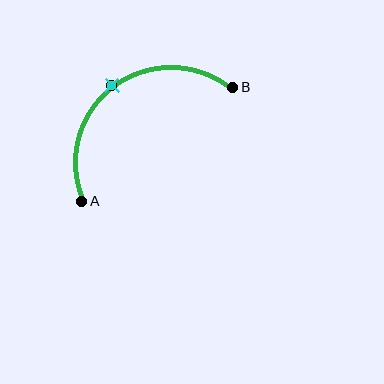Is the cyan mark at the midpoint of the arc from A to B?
Yes. The cyan mark lies on the arc at equal arc-length from both A and B — it is the arc midpoint.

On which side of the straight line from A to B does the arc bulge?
The arc bulges above and to the left of the straight line connecting A and B.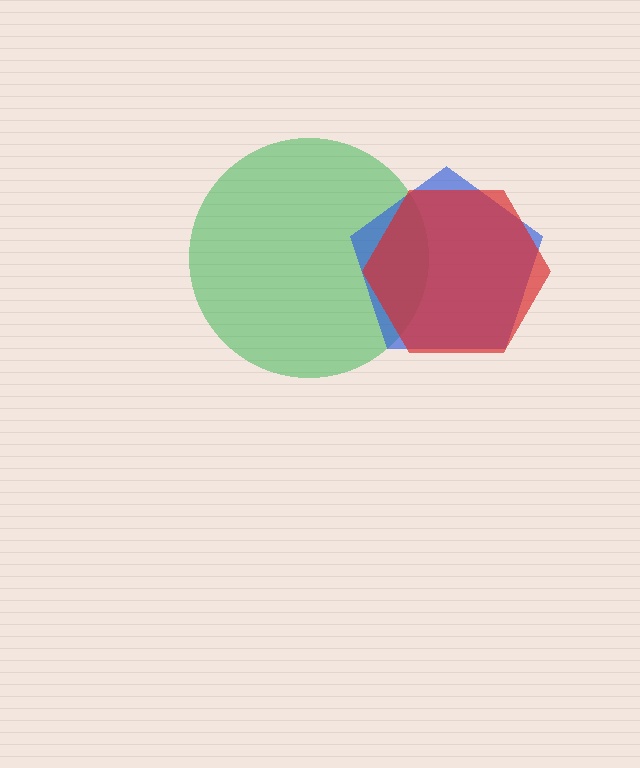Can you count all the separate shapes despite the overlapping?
Yes, there are 3 separate shapes.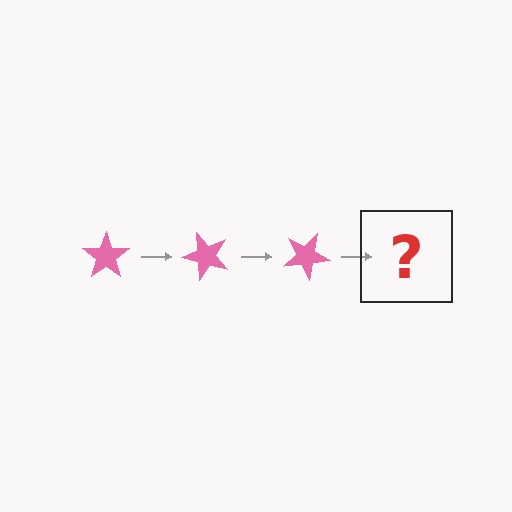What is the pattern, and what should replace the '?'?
The pattern is that the star rotates 50 degrees each step. The '?' should be a pink star rotated 150 degrees.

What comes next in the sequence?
The next element should be a pink star rotated 150 degrees.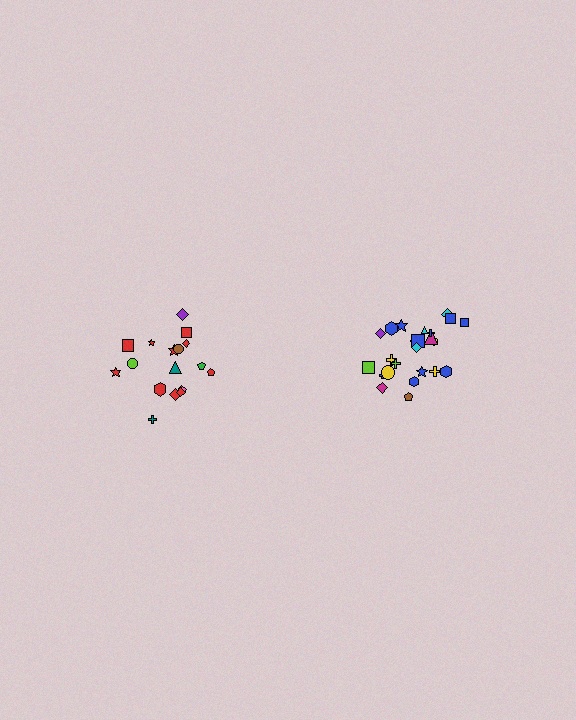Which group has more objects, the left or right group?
The right group.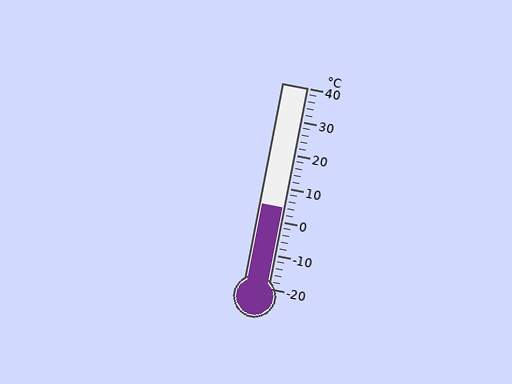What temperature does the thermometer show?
The thermometer shows approximately 4°C.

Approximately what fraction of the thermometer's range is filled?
The thermometer is filled to approximately 40% of its range.